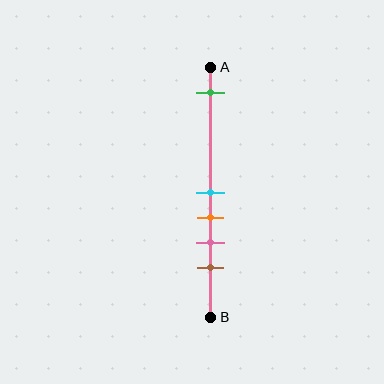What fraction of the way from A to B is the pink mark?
The pink mark is approximately 70% (0.7) of the way from A to B.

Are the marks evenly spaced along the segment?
No, the marks are not evenly spaced.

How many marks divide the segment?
There are 5 marks dividing the segment.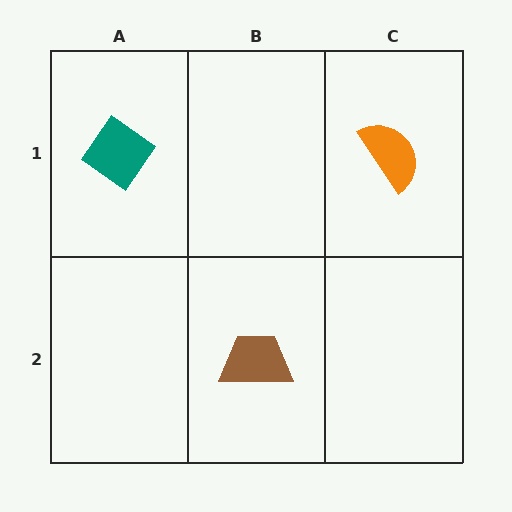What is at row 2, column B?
A brown trapezoid.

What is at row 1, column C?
An orange semicircle.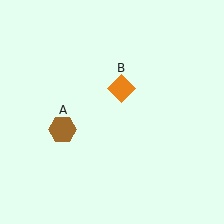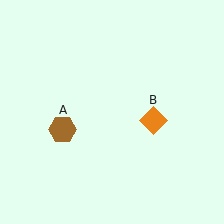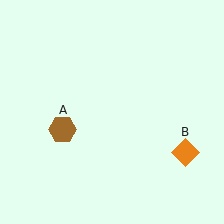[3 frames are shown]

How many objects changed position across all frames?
1 object changed position: orange diamond (object B).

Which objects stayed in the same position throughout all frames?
Brown hexagon (object A) remained stationary.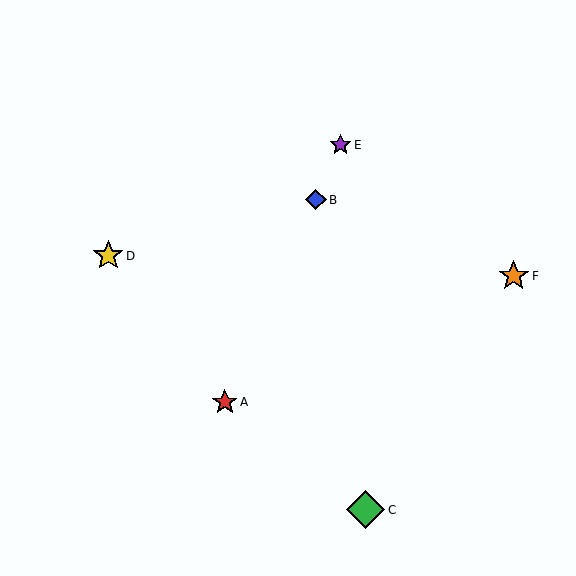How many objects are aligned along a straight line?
3 objects (A, B, E) are aligned along a straight line.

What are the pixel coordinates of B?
Object B is at (316, 200).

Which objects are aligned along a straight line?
Objects A, B, E are aligned along a straight line.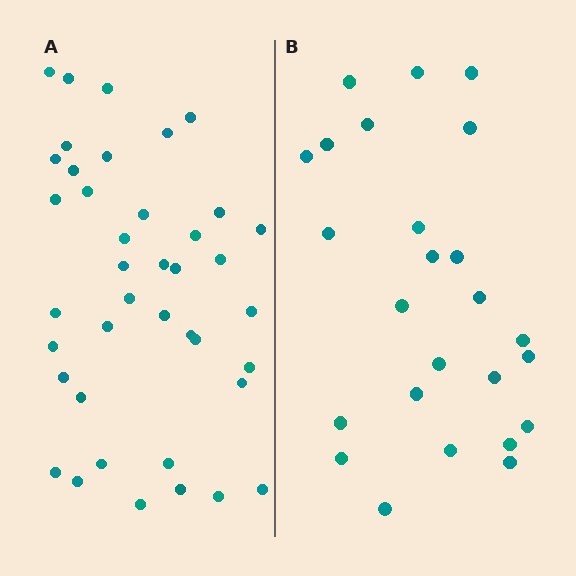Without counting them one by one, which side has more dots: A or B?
Region A (the left region) has more dots.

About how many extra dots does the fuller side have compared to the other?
Region A has approximately 15 more dots than region B.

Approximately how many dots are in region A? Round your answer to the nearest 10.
About 40 dots.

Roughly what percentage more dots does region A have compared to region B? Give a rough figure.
About 60% more.